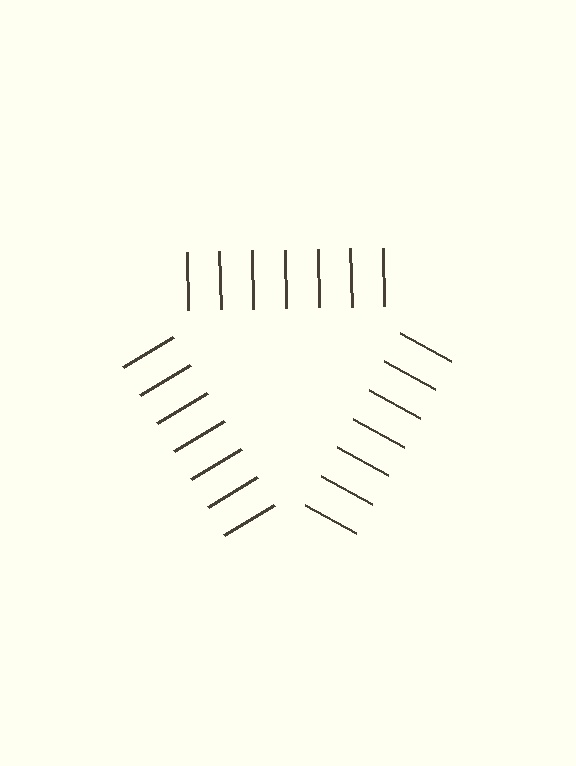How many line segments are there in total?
21 — 7 along each of the 3 edges.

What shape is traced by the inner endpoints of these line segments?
An illusory triangle — the line segments terminate on its edges but no continuous stroke is drawn.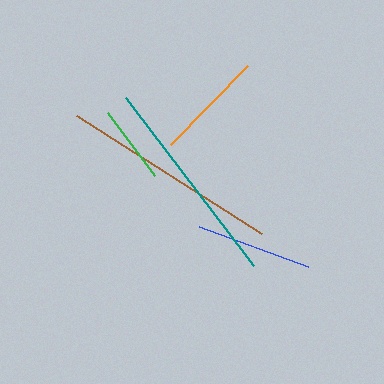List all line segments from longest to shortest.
From longest to shortest: brown, teal, blue, orange, green.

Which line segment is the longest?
The brown line is the longest at approximately 219 pixels.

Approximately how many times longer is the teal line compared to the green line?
The teal line is approximately 2.7 times the length of the green line.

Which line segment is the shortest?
The green line is the shortest at approximately 78 pixels.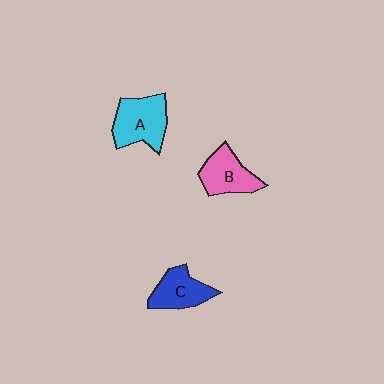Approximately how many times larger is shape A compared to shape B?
Approximately 1.2 times.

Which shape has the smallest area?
Shape C (blue).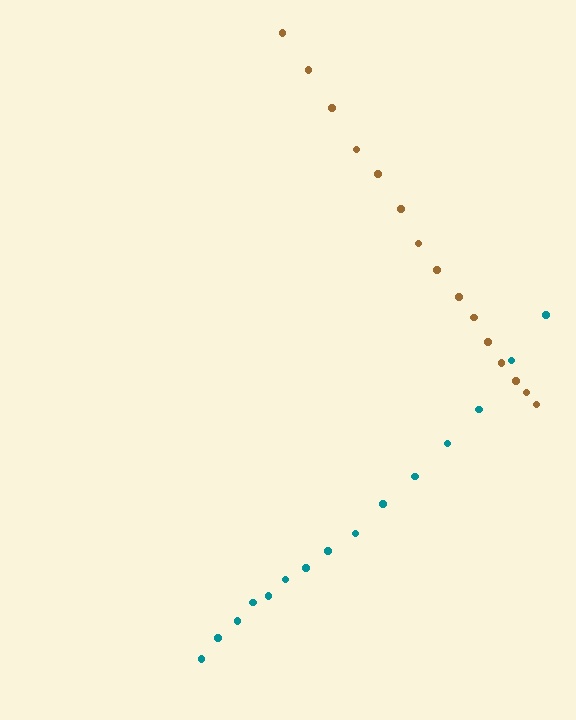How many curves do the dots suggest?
There are 2 distinct paths.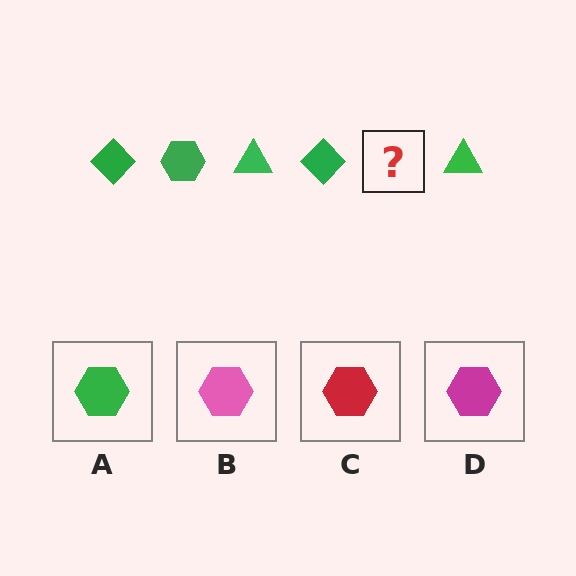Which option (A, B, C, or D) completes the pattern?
A.